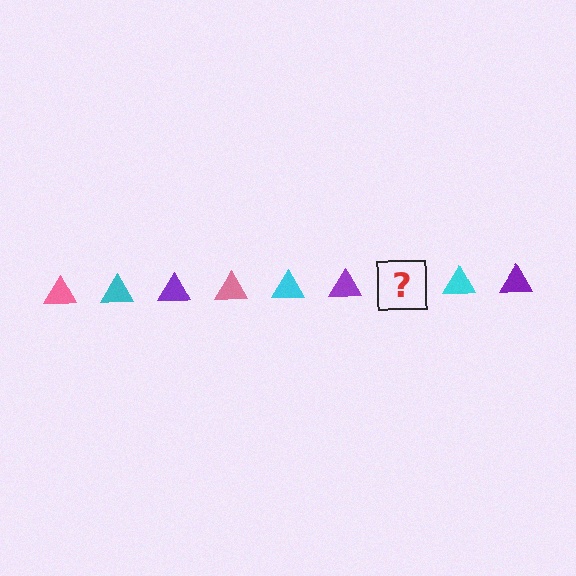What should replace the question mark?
The question mark should be replaced with a pink triangle.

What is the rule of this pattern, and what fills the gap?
The rule is that the pattern cycles through pink, cyan, purple triangles. The gap should be filled with a pink triangle.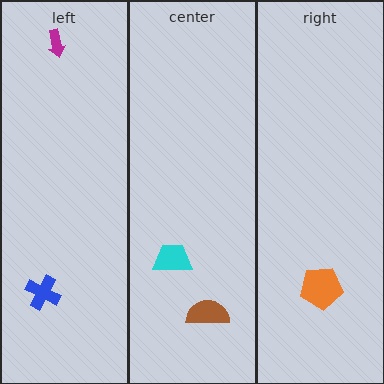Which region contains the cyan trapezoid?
The center region.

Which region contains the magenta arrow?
The left region.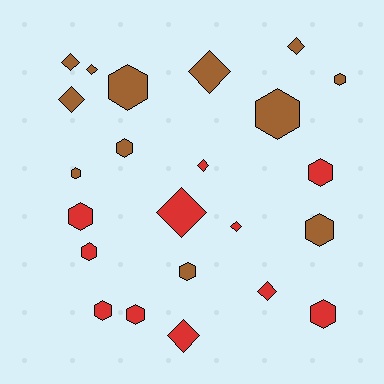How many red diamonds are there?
There are 5 red diamonds.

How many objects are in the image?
There are 23 objects.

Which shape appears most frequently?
Hexagon, with 13 objects.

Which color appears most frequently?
Brown, with 12 objects.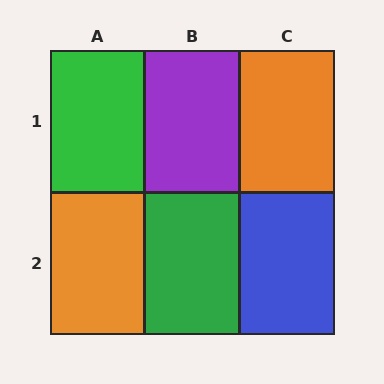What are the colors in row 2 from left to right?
Orange, green, blue.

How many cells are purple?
1 cell is purple.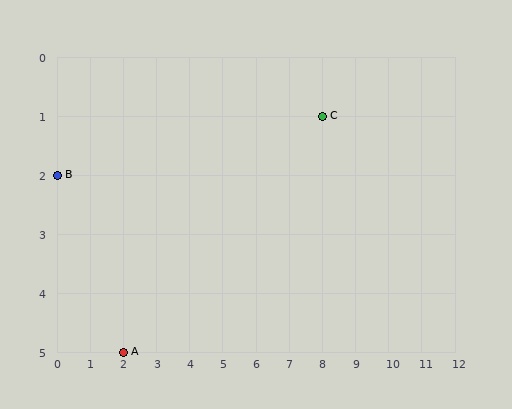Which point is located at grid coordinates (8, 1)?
Point C is at (8, 1).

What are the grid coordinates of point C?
Point C is at grid coordinates (8, 1).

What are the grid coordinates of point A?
Point A is at grid coordinates (2, 5).